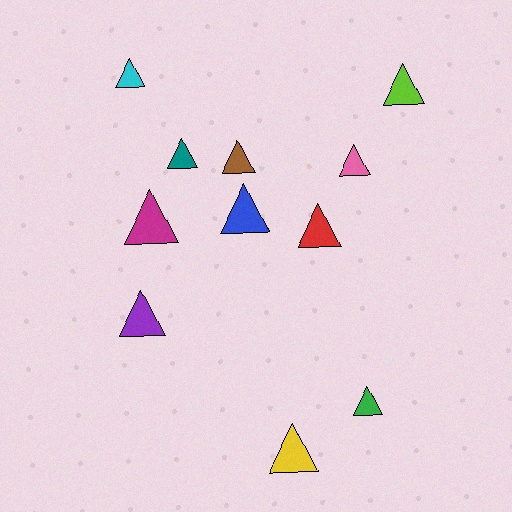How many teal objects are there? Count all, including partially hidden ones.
There is 1 teal object.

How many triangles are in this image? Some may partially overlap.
There are 11 triangles.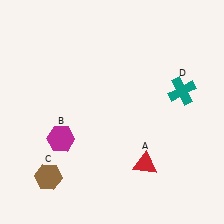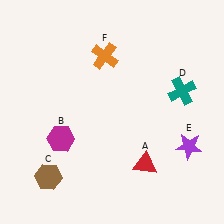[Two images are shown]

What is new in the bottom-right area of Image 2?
A purple star (E) was added in the bottom-right area of Image 2.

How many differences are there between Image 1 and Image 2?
There are 2 differences between the two images.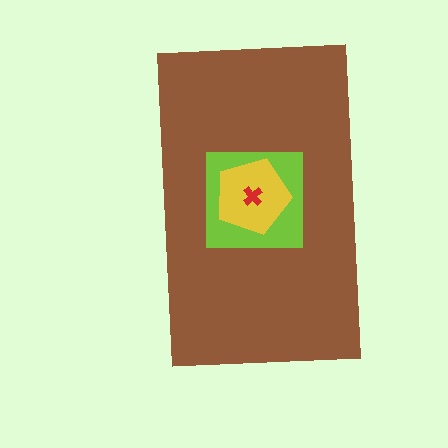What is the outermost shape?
The brown rectangle.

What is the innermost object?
The red cross.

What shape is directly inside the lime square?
The yellow pentagon.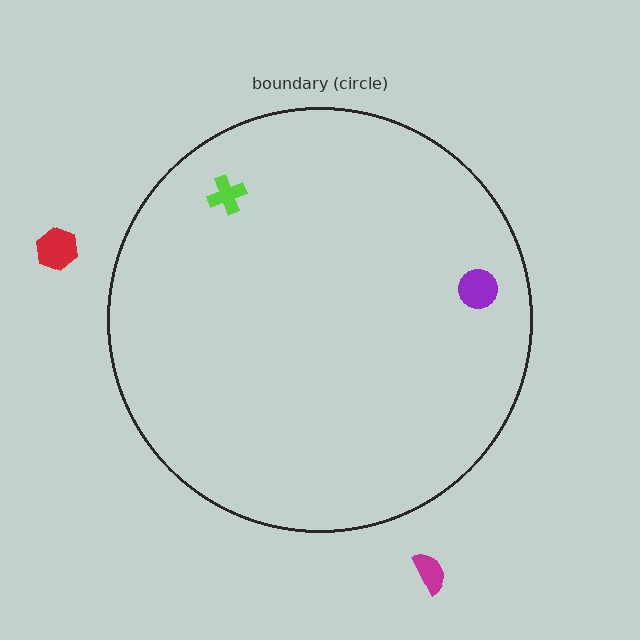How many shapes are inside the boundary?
2 inside, 2 outside.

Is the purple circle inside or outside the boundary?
Inside.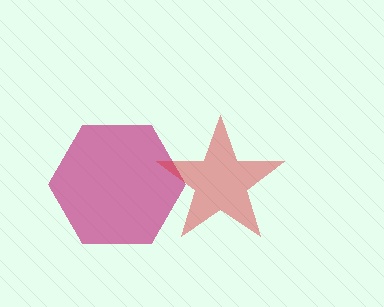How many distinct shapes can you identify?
There are 2 distinct shapes: a magenta hexagon, a red star.